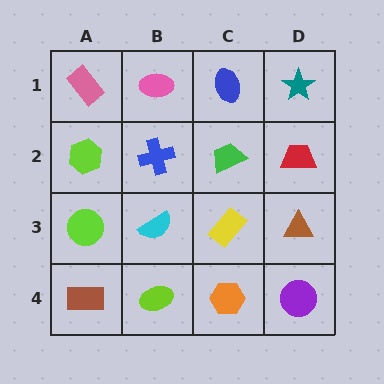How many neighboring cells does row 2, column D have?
3.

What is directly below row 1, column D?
A red trapezoid.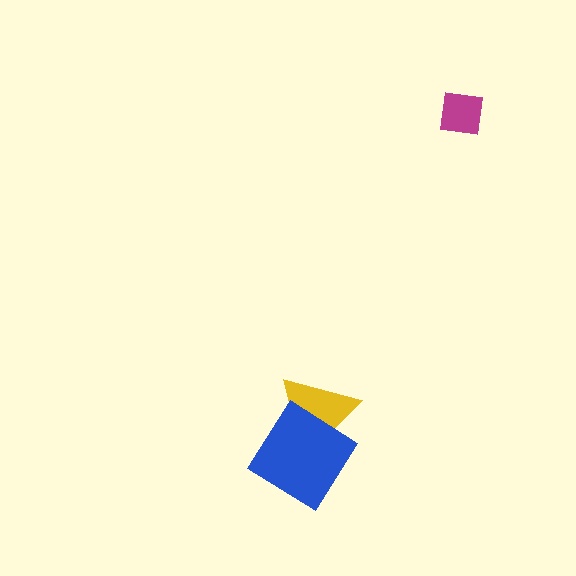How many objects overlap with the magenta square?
0 objects overlap with the magenta square.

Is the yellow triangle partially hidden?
Yes, it is partially covered by another shape.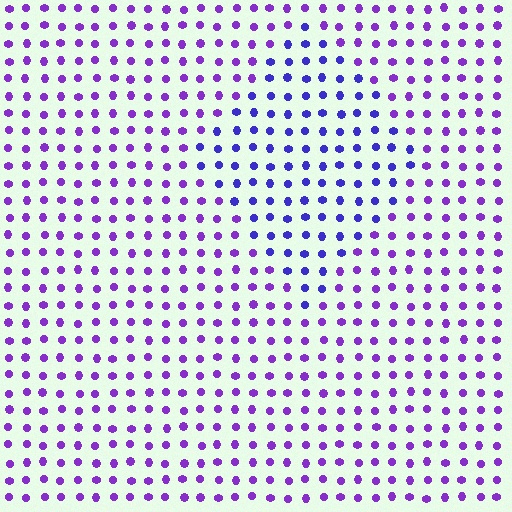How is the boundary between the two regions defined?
The boundary is defined purely by a slight shift in hue (about 30 degrees). Spacing, size, and orientation are identical on both sides.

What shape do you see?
I see a diamond.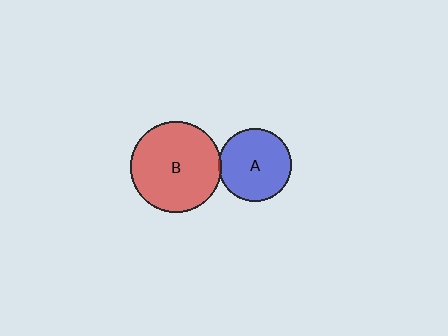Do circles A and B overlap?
Yes.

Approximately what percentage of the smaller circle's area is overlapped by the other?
Approximately 5%.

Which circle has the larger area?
Circle B (red).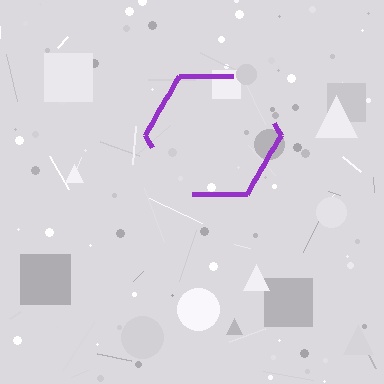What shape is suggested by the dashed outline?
The dashed outline suggests a hexagon.